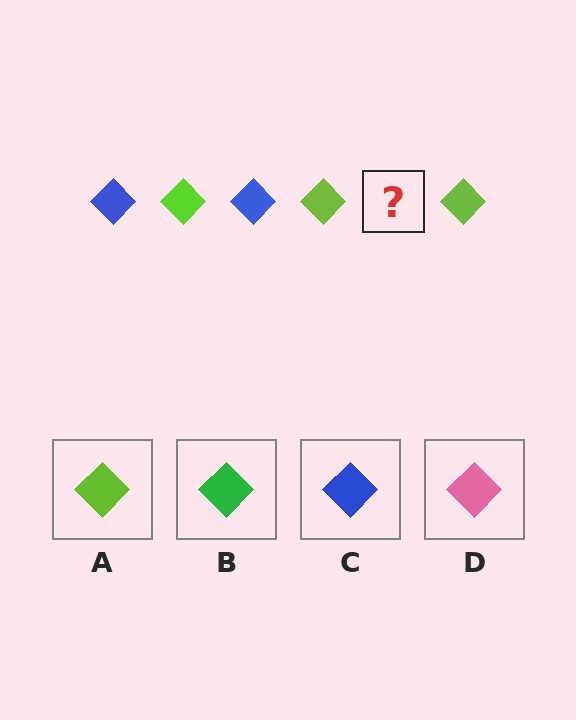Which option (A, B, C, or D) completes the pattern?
C.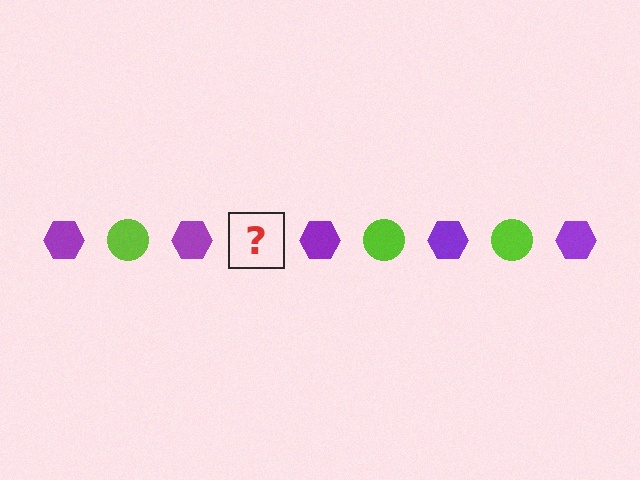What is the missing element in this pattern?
The missing element is a lime circle.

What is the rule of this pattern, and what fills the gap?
The rule is that the pattern alternates between purple hexagon and lime circle. The gap should be filled with a lime circle.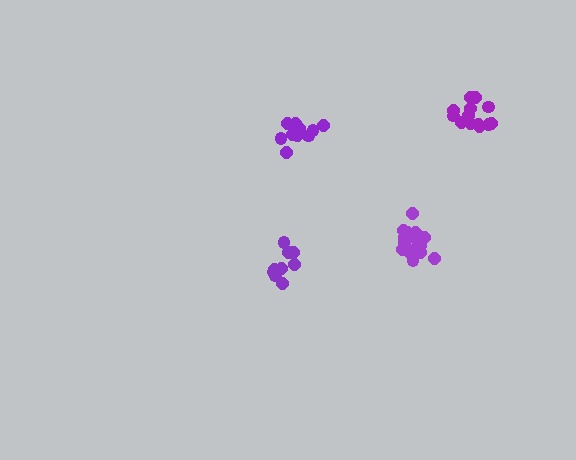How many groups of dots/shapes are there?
There are 4 groups.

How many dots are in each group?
Group 1: 12 dots, Group 2: 12 dots, Group 3: 16 dots, Group 4: 13 dots (53 total).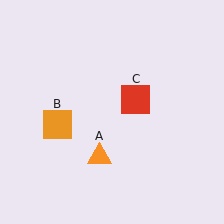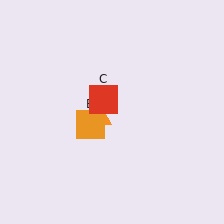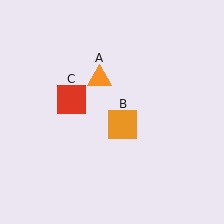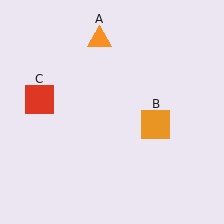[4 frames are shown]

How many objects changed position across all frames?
3 objects changed position: orange triangle (object A), orange square (object B), red square (object C).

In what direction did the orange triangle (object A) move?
The orange triangle (object A) moved up.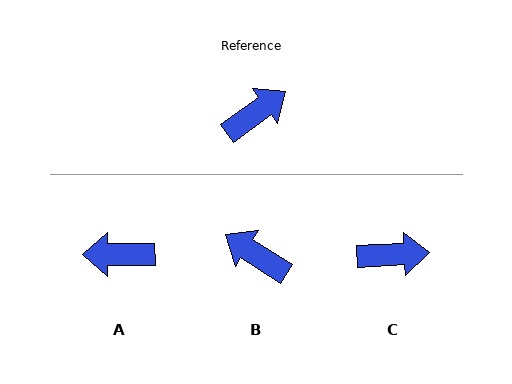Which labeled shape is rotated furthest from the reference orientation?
A, about 145 degrees away.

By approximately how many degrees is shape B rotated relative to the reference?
Approximately 111 degrees counter-clockwise.